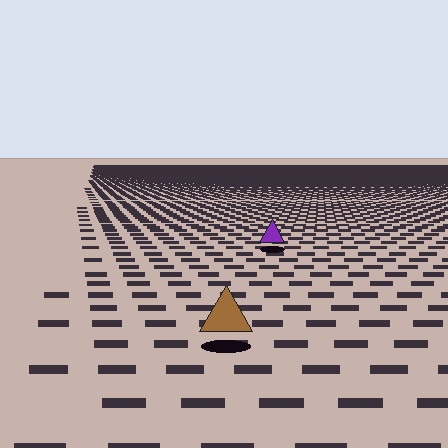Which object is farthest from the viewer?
The purple triangle is farthest from the viewer. It appears smaller and the ground texture around it is denser.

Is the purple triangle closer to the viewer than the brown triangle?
No. The brown triangle is closer — you can tell from the texture gradient: the ground texture is coarser near it.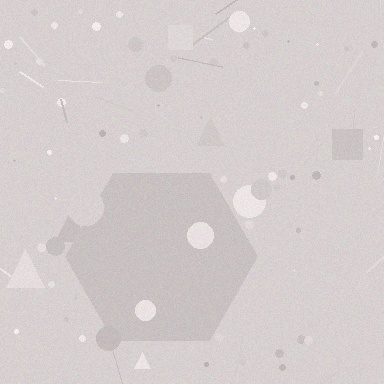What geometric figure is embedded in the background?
A hexagon is embedded in the background.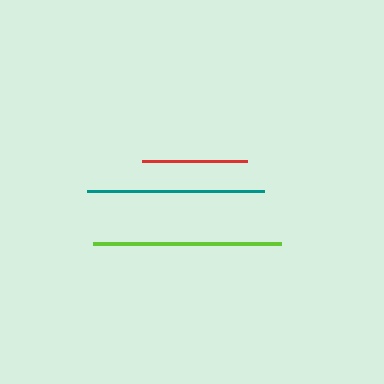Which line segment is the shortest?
The red line is the shortest at approximately 105 pixels.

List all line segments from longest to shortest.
From longest to shortest: lime, teal, red.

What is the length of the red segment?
The red segment is approximately 105 pixels long.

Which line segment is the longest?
The lime line is the longest at approximately 189 pixels.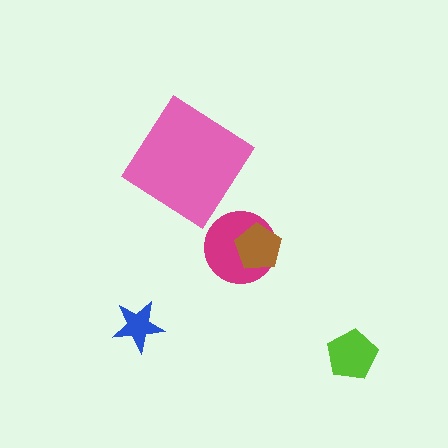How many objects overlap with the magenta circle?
1 object overlaps with the magenta circle.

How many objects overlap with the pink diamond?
0 objects overlap with the pink diamond.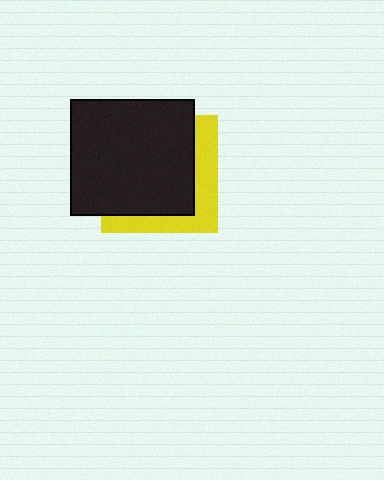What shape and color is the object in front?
The object in front is a black rectangle.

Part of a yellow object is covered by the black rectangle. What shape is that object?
It is a square.